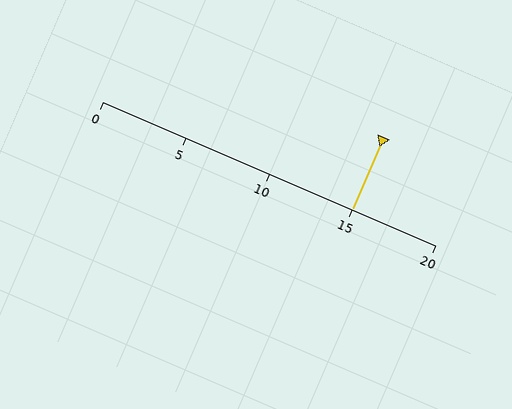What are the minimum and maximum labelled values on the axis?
The axis runs from 0 to 20.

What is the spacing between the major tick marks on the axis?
The major ticks are spaced 5 apart.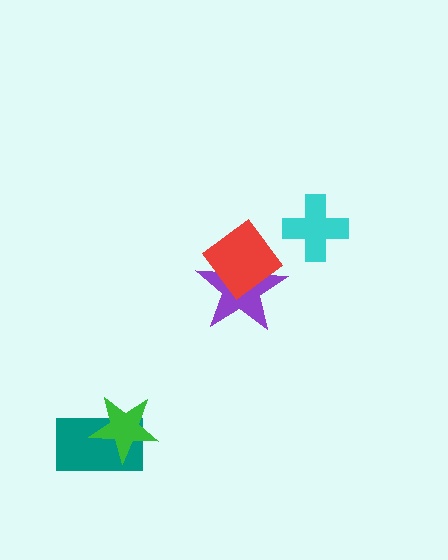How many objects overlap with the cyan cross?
0 objects overlap with the cyan cross.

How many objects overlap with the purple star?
1 object overlaps with the purple star.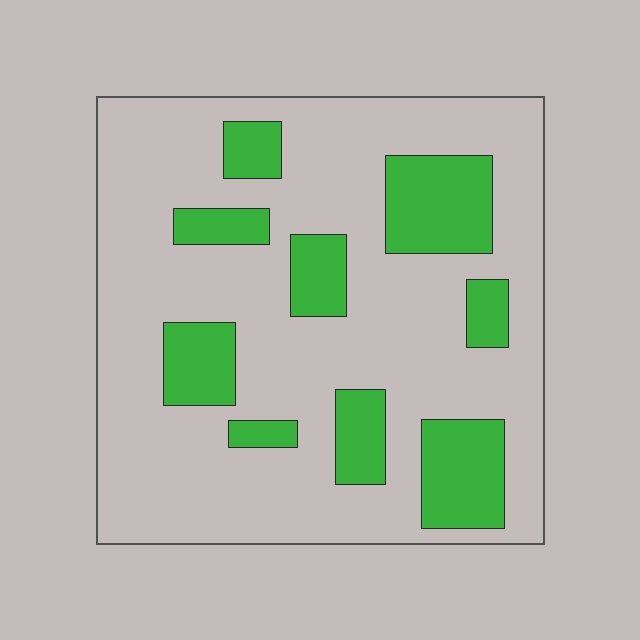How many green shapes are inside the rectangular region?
9.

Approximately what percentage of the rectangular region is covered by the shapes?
Approximately 25%.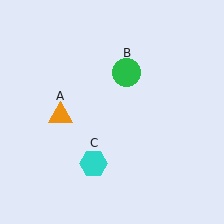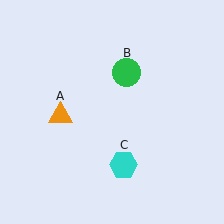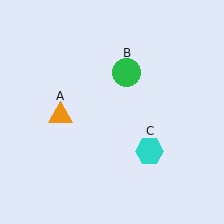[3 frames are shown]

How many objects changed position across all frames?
1 object changed position: cyan hexagon (object C).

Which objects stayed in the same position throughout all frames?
Orange triangle (object A) and green circle (object B) remained stationary.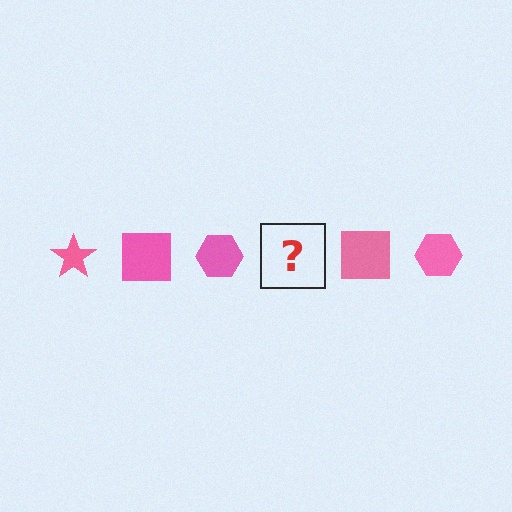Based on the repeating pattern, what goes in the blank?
The blank should be a pink star.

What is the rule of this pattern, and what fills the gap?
The rule is that the pattern cycles through star, square, hexagon shapes in pink. The gap should be filled with a pink star.